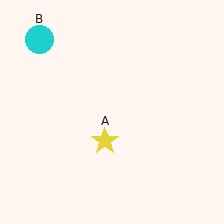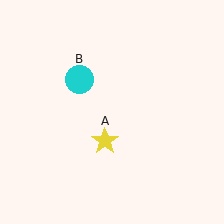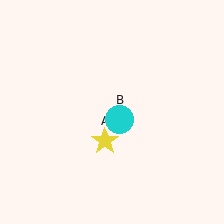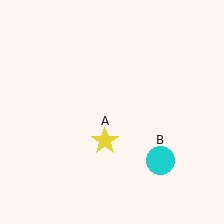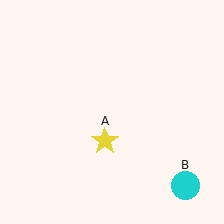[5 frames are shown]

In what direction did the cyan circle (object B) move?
The cyan circle (object B) moved down and to the right.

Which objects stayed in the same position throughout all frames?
Yellow star (object A) remained stationary.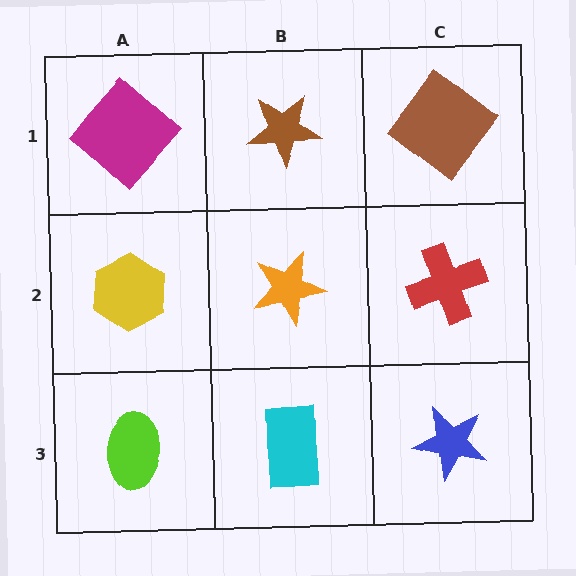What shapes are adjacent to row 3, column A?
A yellow hexagon (row 2, column A), a cyan rectangle (row 3, column B).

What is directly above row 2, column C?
A brown diamond.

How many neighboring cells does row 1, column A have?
2.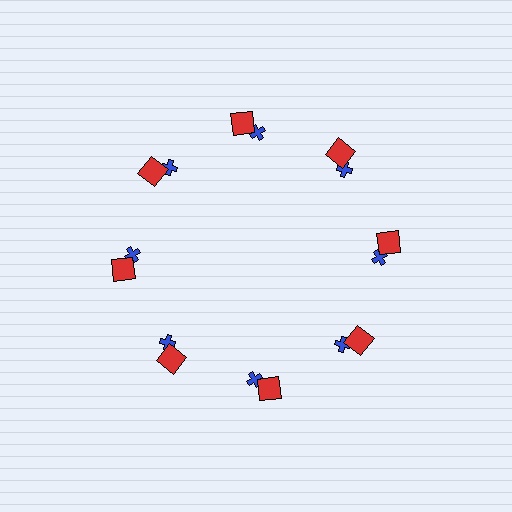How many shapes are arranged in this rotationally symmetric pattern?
There are 16 shapes, arranged in 8 groups of 2.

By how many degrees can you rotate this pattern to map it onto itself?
The pattern maps onto itself every 45 degrees of rotation.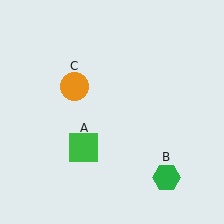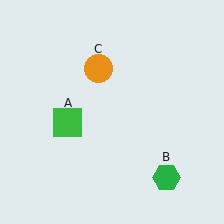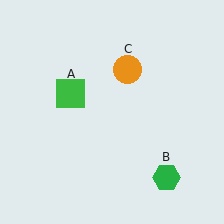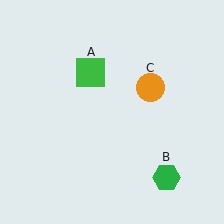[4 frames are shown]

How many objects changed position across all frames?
2 objects changed position: green square (object A), orange circle (object C).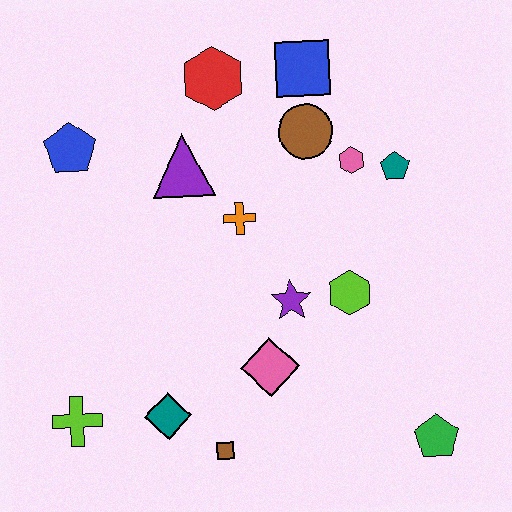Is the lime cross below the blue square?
Yes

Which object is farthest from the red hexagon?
The green pentagon is farthest from the red hexagon.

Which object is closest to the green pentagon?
The lime hexagon is closest to the green pentagon.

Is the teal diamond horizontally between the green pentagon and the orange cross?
No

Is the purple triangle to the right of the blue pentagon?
Yes